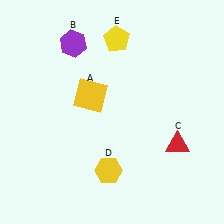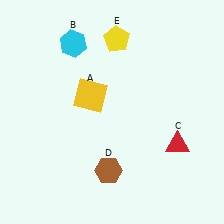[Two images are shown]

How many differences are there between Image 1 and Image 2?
There are 2 differences between the two images.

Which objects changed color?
B changed from purple to cyan. D changed from yellow to brown.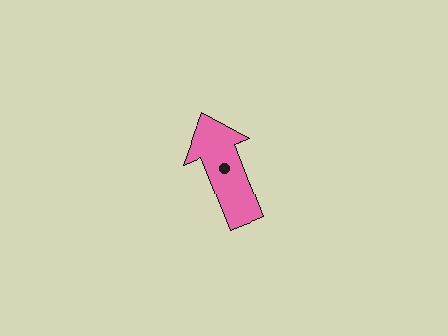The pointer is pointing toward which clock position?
Roughly 11 o'clock.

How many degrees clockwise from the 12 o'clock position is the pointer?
Approximately 339 degrees.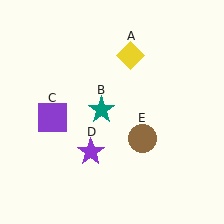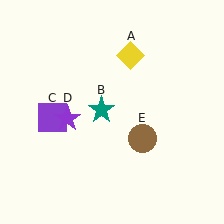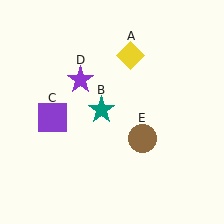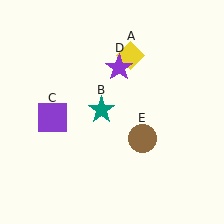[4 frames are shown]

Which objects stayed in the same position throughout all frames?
Yellow diamond (object A) and teal star (object B) and purple square (object C) and brown circle (object E) remained stationary.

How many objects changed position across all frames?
1 object changed position: purple star (object D).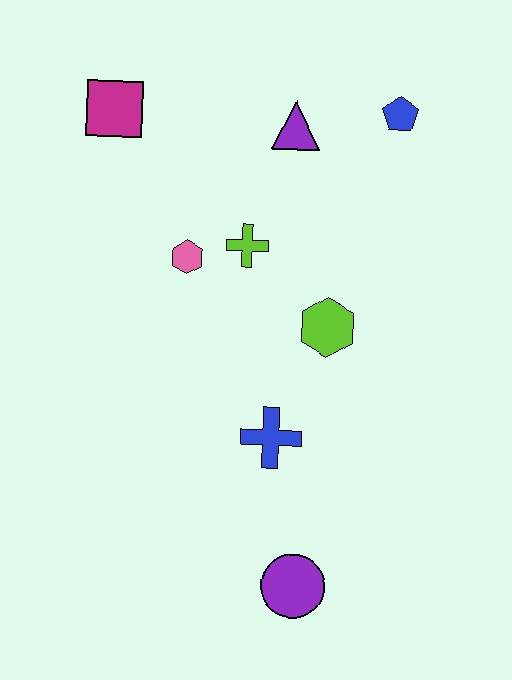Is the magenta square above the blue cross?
Yes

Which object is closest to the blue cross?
The lime hexagon is closest to the blue cross.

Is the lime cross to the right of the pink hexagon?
Yes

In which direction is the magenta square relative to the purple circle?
The magenta square is above the purple circle.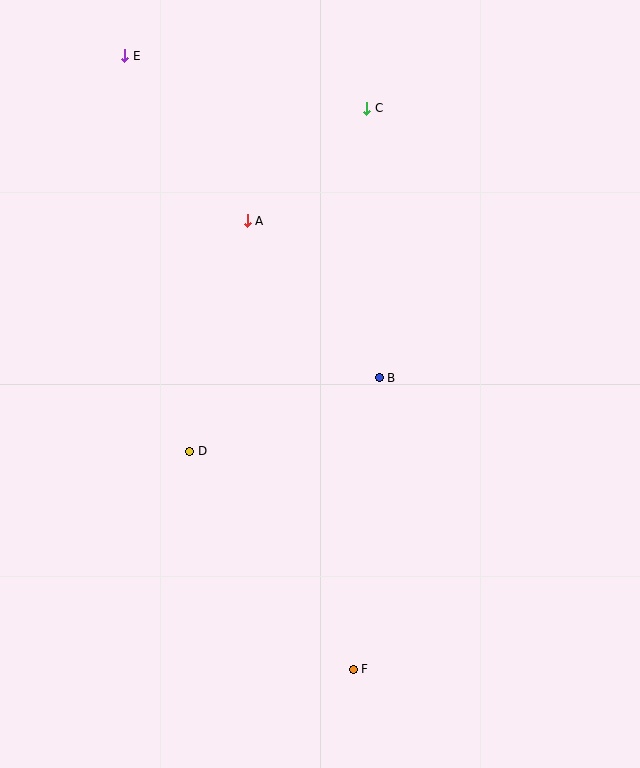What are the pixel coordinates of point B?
Point B is at (379, 378).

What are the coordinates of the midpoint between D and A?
The midpoint between D and A is at (218, 336).